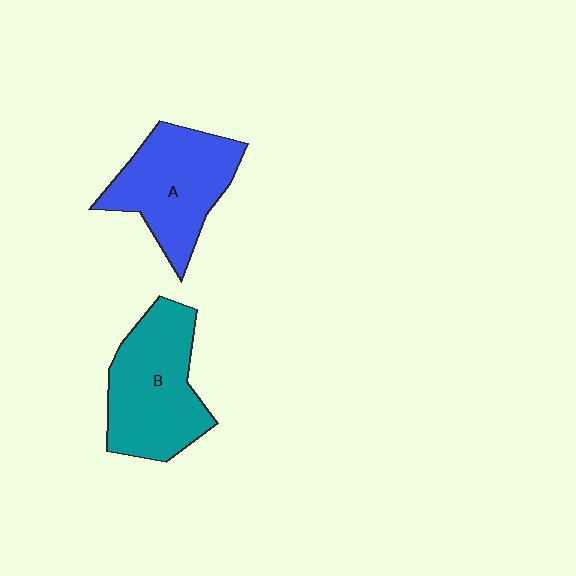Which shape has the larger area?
Shape B (teal).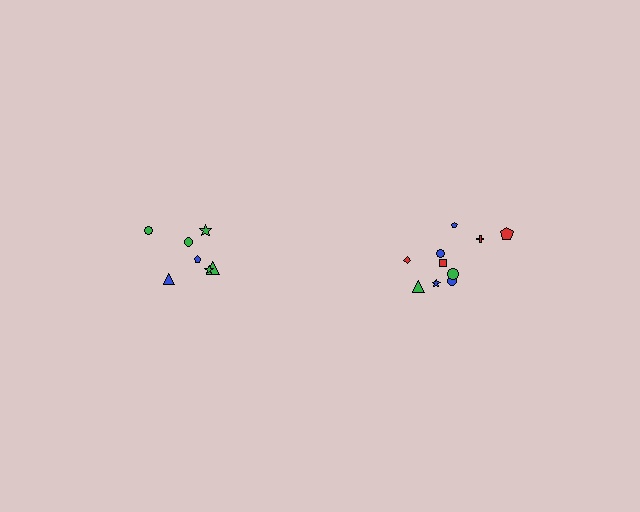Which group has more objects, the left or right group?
The right group.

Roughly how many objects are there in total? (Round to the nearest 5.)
Roughly 15 objects in total.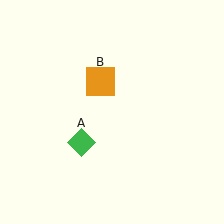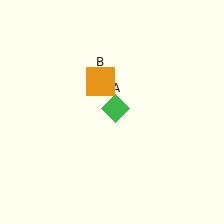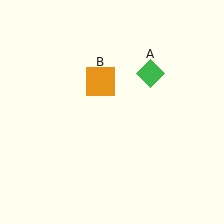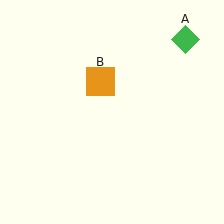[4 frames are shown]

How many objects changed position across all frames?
1 object changed position: green diamond (object A).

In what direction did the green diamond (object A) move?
The green diamond (object A) moved up and to the right.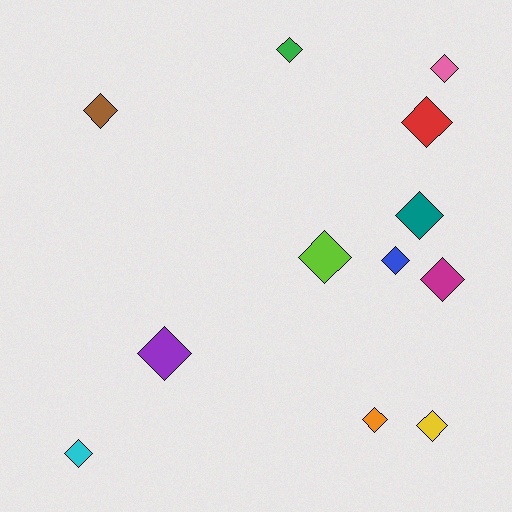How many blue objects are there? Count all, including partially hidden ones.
There is 1 blue object.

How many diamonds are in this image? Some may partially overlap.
There are 12 diamonds.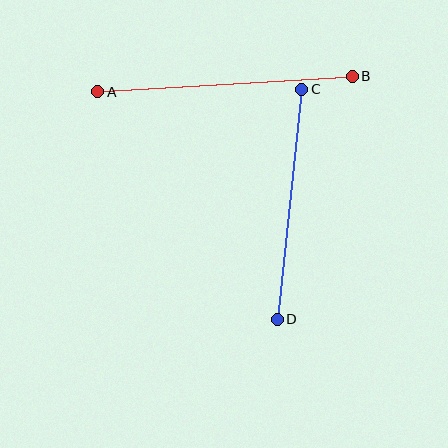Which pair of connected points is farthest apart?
Points A and B are farthest apart.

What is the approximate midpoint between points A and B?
The midpoint is at approximately (225, 84) pixels.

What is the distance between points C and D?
The distance is approximately 231 pixels.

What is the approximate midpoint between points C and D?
The midpoint is at approximately (290, 204) pixels.